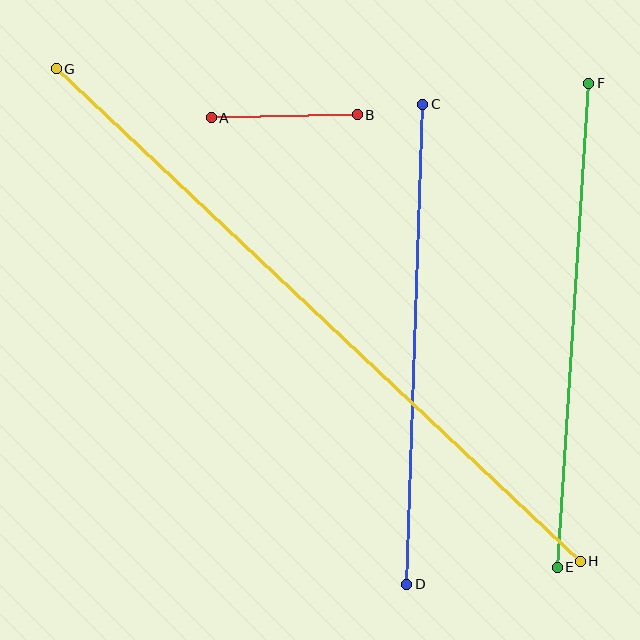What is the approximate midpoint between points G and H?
The midpoint is at approximately (318, 315) pixels.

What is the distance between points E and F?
The distance is approximately 485 pixels.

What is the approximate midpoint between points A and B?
The midpoint is at approximately (284, 116) pixels.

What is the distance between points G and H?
The distance is approximately 719 pixels.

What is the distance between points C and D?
The distance is approximately 480 pixels.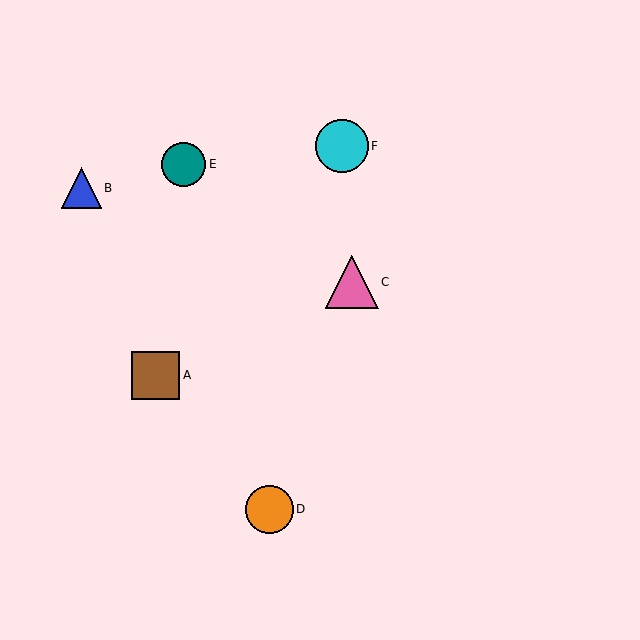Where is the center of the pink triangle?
The center of the pink triangle is at (352, 282).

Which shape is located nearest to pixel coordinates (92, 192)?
The blue triangle (labeled B) at (81, 188) is nearest to that location.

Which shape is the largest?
The cyan circle (labeled F) is the largest.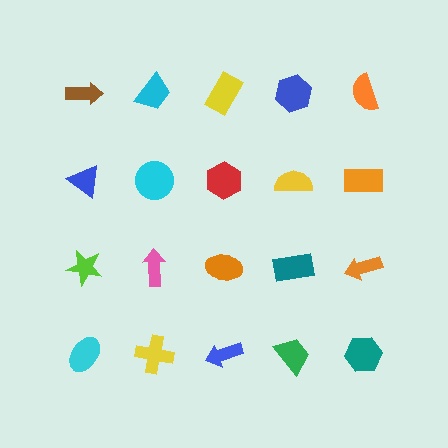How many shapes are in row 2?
5 shapes.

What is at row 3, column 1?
A lime star.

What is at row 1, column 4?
A blue hexagon.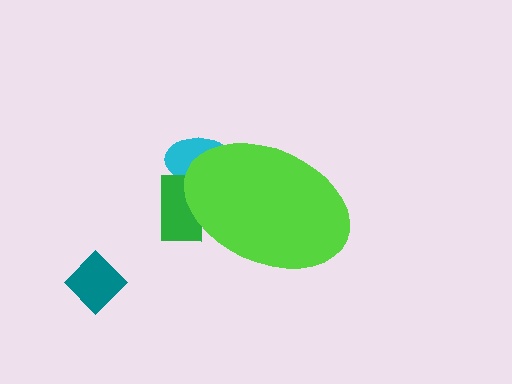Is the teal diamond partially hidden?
No, the teal diamond is fully visible.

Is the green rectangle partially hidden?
Yes, the green rectangle is partially hidden behind the lime ellipse.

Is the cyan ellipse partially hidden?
Yes, the cyan ellipse is partially hidden behind the lime ellipse.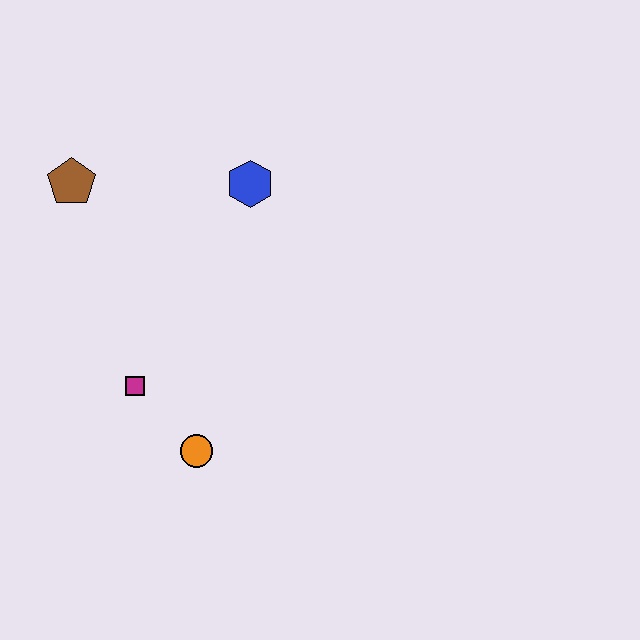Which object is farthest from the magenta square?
The blue hexagon is farthest from the magenta square.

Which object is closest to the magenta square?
The orange circle is closest to the magenta square.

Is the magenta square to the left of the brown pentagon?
No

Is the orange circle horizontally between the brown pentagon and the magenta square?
No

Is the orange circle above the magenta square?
No